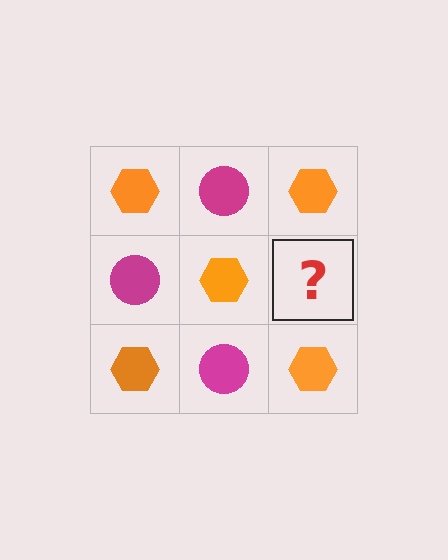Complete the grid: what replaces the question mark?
The question mark should be replaced with a magenta circle.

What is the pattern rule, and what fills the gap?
The rule is that it alternates orange hexagon and magenta circle in a checkerboard pattern. The gap should be filled with a magenta circle.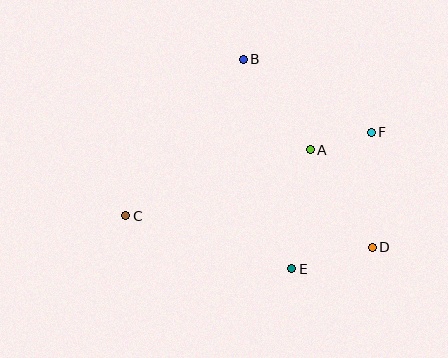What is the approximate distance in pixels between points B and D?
The distance between B and D is approximately 228 pixels.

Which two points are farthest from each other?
Points C and F are farthest from each other.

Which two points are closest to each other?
Points A and F are closest to each other.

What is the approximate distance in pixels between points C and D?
The distance between C and D is approximately 248 pixels.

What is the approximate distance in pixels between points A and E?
The distance between A and E is approximately 120 pixels.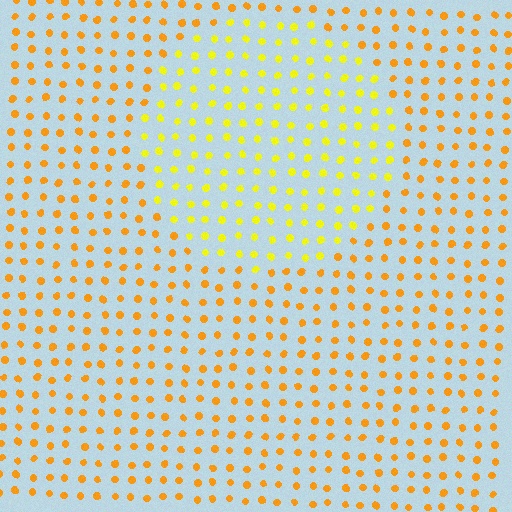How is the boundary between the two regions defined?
The boundary is defined purely by a slight shift in hue (about 27 degrees). Spacing, size, and orientation are identical on both sides.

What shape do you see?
I see a circle.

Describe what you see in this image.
The image is filled with small orange elements in a uniform arrangement. A circle-shaped region is visible where the elements are tinted to a slightly different hue, forming a subtle color boundary.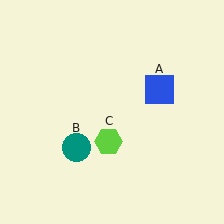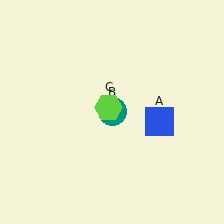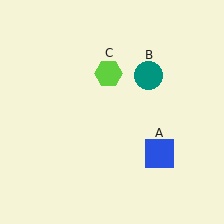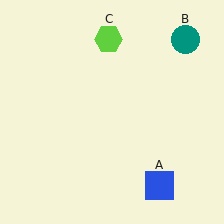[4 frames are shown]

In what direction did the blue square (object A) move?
The blue square (object A) moved down.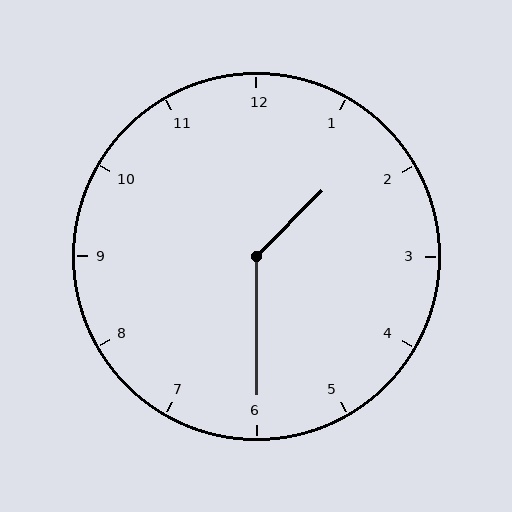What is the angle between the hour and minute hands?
Approximately 135 degrees.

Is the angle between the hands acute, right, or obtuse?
It is obtuse.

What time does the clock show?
1:30.